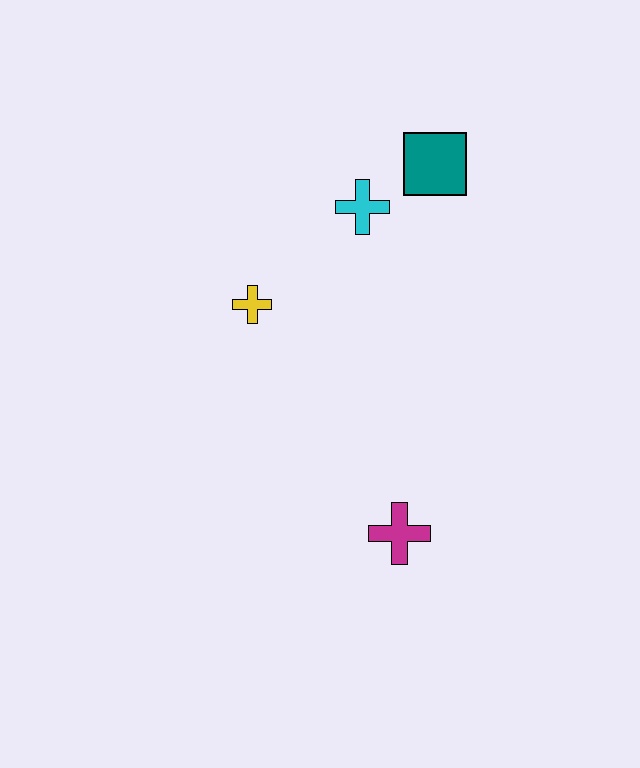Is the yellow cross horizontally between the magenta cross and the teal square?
No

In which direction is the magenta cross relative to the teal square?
The magenta cross is below the teal square.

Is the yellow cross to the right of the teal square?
No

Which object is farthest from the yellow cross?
The magenta cross is farthest from the yellow cross.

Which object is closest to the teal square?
The cyan cross is closest to the teal square.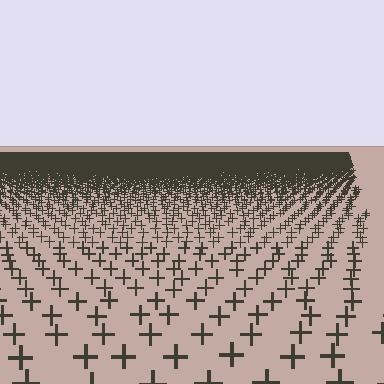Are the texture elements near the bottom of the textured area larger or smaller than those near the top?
Larger. Near the bottom, elements are closer to the viewer and appear at a bigger on-screen size.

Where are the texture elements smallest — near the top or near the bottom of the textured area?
Near the top.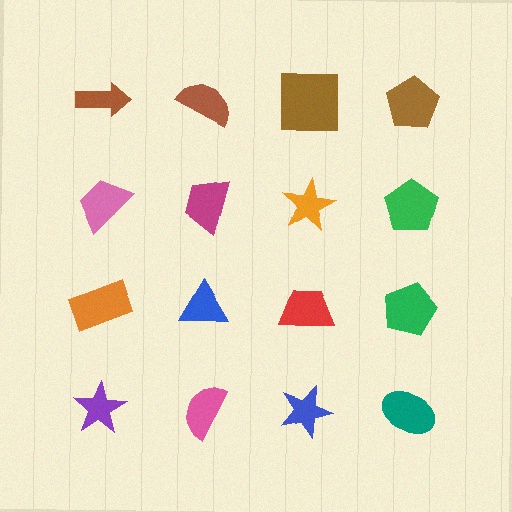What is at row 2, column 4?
A green pentagon.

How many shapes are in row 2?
4 shapes.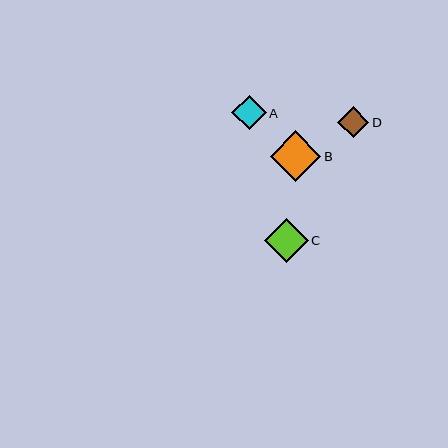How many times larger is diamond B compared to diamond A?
Diamond B is approximately 1.5 times the size of diamond A.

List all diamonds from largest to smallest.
From largest to smallest: B, C, A, D.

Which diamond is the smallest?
Diamond D is the smallest with a size of approximately 31 pixels.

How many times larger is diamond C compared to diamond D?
Diamond C is approximately 1.4 times the size of diamond D.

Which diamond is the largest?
Diamond B is the largest with a size of approximately 51 pixels.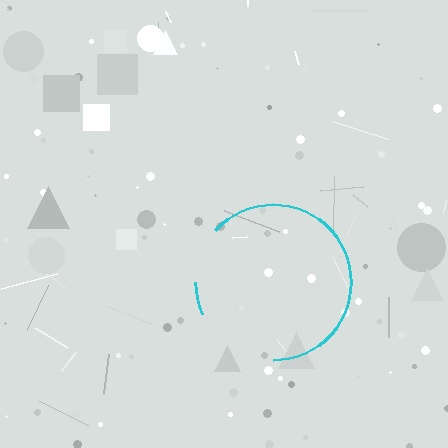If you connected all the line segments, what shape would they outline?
They would outline a circle.